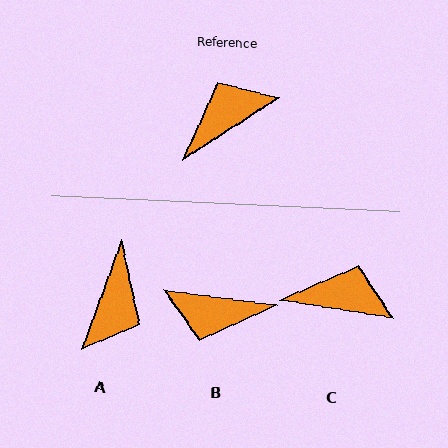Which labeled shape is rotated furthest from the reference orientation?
A, about 143 degrees away.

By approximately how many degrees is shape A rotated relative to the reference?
Approximately 143 degrees clockwise.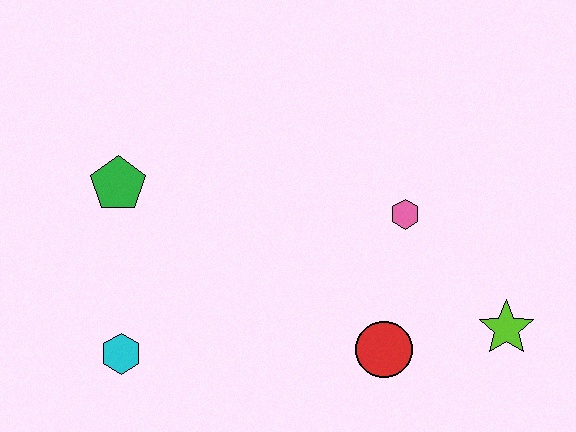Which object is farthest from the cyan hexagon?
The lime star is farthest from the cyan hexagon.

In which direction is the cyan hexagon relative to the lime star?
The cyan hexagon is to the left of the lime star.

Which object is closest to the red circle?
The lime star is closest to the red circle.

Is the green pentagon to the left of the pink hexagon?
Yes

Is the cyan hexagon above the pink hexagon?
No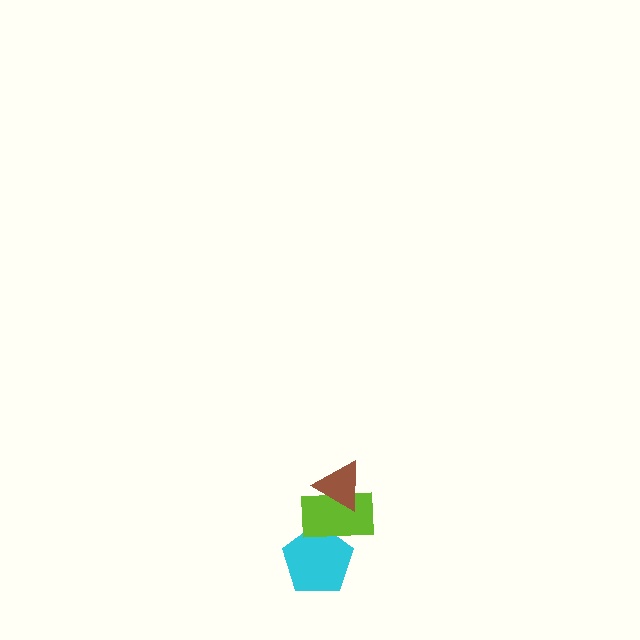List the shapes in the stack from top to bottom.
From top to bottom: the brown triangle, the lime rectangle, the cyan pentagon.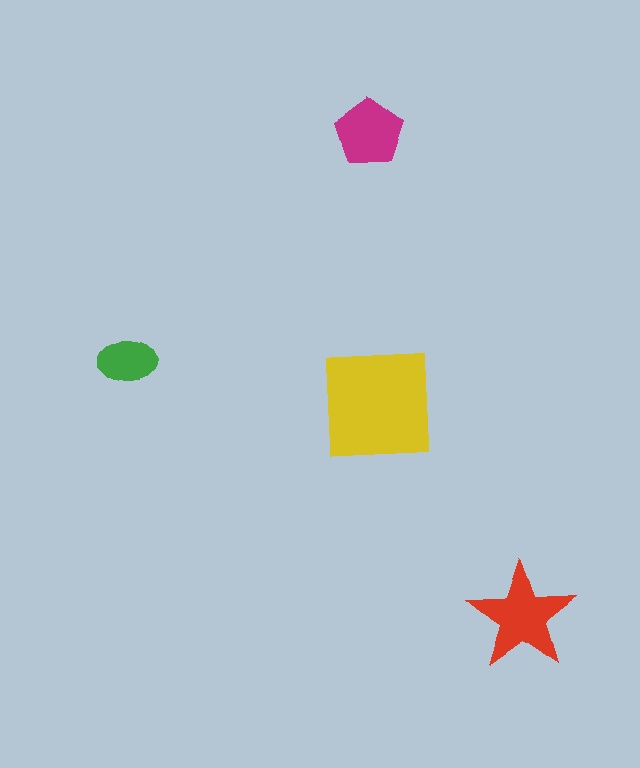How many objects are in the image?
There are 4 objects in the image.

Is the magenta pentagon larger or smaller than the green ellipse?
Larger.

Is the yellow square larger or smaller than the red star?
Larger.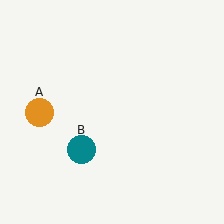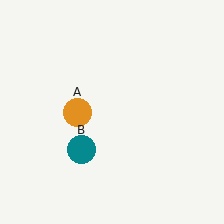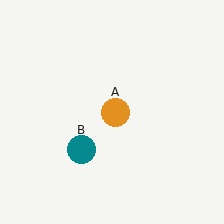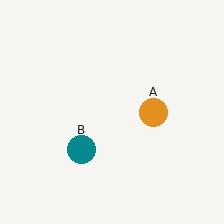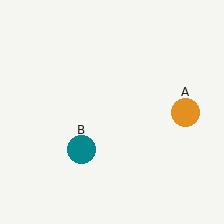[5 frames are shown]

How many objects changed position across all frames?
1 object changed position: orange circle (object A).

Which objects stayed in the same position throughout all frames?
Teal circle (object B) remained stationary.